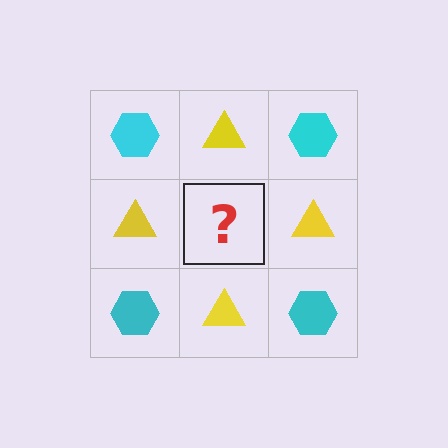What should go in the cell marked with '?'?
The missing cell should contain a cyan hexagon.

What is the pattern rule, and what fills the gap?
The rule is that it alternates cyan hexagon and yellow triangle in a checkerboard pattern. The gap should be filled with a cyan hexagon.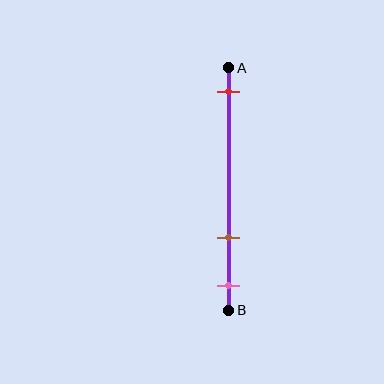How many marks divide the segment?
There are 3 marks dividing the segment.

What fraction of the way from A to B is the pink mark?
The pink mark is approximately 90% (0.9) of the way from A to B.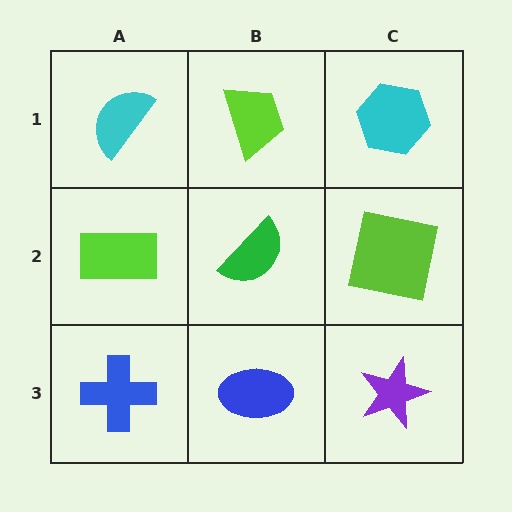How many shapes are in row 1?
3 shapes.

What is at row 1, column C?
A cyan hexagon.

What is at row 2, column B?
A green semicircle.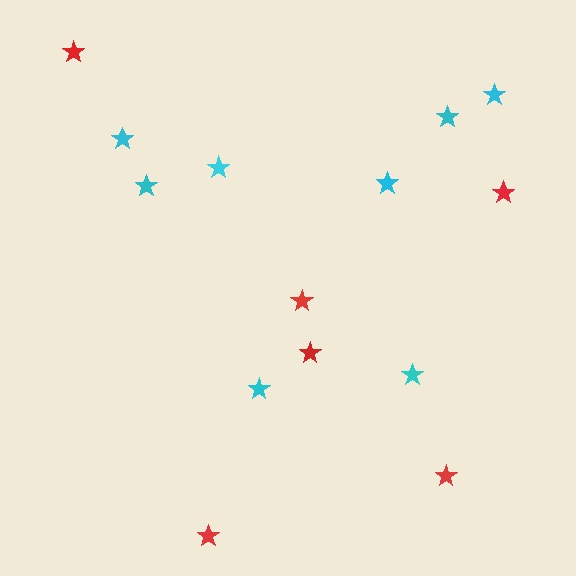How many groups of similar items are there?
There are 2 groups: one group of cyan stars (8) and one group of red stars (6).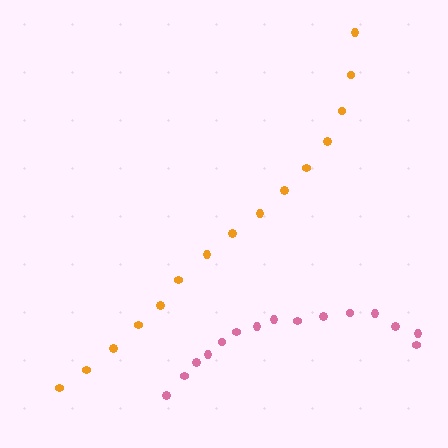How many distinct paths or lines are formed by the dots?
There are 2 distinct paths.